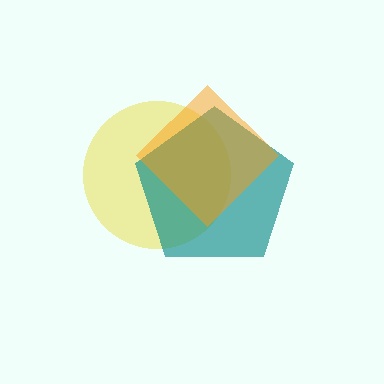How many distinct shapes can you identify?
There are 3 distinct shapes: a yellow circle, a teal pentagon, an orange diamond.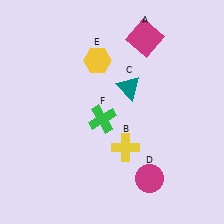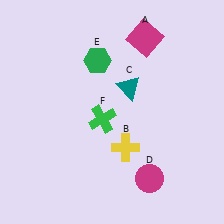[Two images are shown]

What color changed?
The hexagon (E) changed from yellow in Image 1 to green in Image 2.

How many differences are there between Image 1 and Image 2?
There is 1 difference between the two images.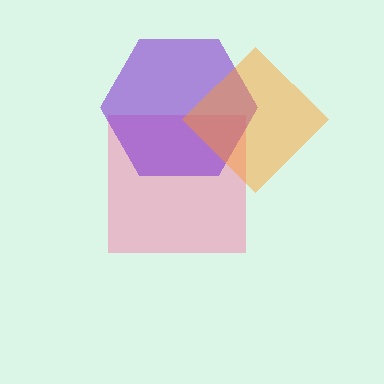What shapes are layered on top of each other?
The layered shapes are: a pink square, a purple hexagon, an orange diamond.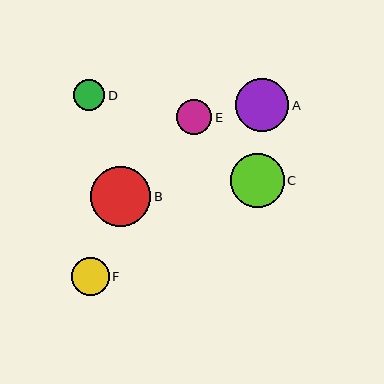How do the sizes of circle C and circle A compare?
Circle C and circle A are approximately the same size.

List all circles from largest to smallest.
From largest to smallest: B, C, A, F, E, D.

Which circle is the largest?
Circle B is the largest with a size of approximately 60 pixels.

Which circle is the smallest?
Circle D is the smallest with a size of approximately 31 pixels.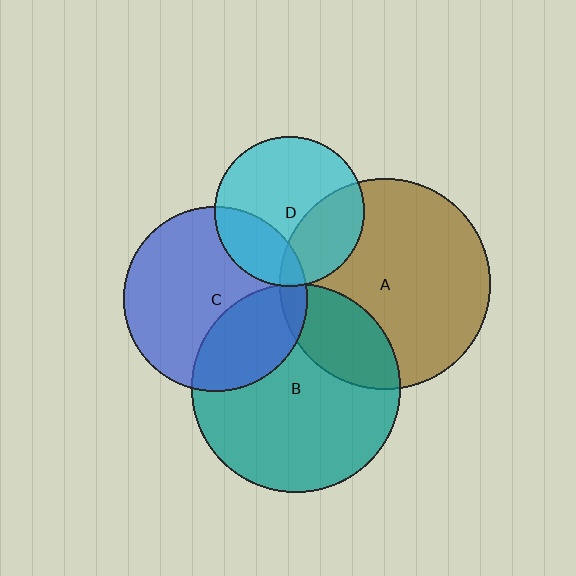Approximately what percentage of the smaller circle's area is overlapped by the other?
Approximately 25%.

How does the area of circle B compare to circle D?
Approximately 1.9 times.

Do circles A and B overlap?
Yes.